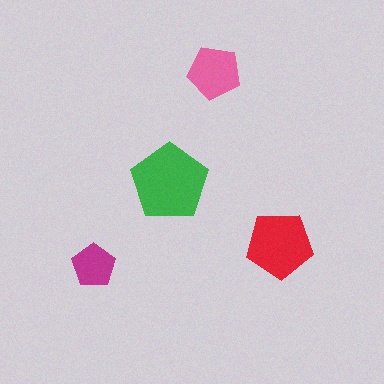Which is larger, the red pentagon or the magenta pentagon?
The red one.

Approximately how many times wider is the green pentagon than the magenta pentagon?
About 2 times wider.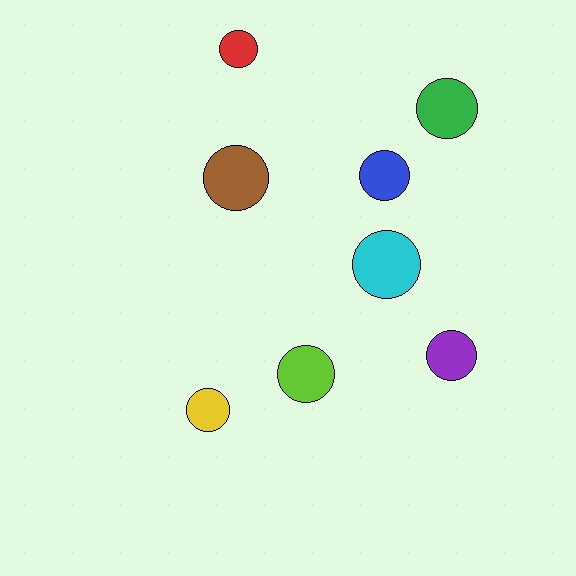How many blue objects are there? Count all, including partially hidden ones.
There is 1 blue object.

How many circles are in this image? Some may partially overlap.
There are 8 circles.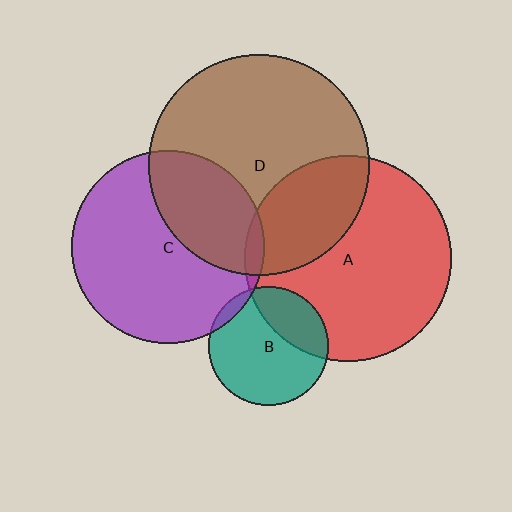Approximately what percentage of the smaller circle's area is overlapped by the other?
Approximately 35%.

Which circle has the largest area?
Circle D (brown).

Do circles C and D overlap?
Yes.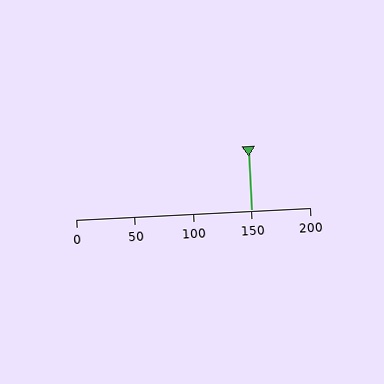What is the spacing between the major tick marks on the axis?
The major ticks are spaced 50 apart.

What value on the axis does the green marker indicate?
The marker indicates approximately 150.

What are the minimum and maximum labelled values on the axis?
The axis runs from 0 to 200.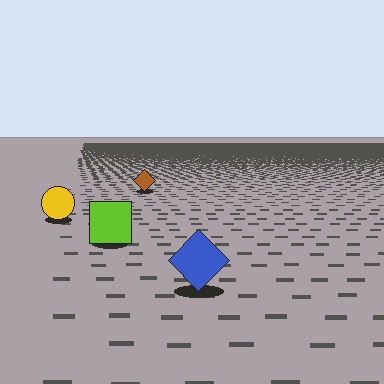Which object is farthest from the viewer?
The brown diamond is farthest from the viewer. It appears smaller and the ground texture around it is denser.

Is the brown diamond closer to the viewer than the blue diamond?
No. The blue diamond is closer — you can tell from the texture gradient: the ground texture is coarser near it.